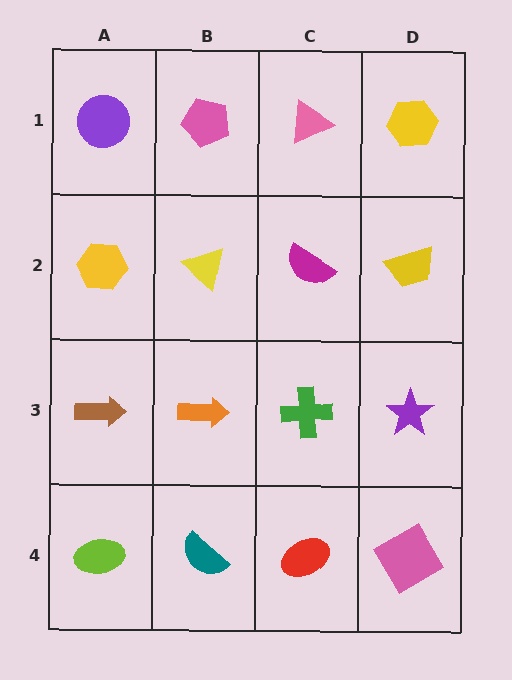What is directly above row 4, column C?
A green cross.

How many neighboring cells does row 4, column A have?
2.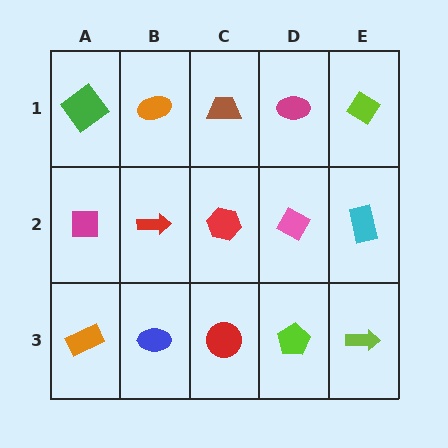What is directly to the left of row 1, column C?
An orange ellipse.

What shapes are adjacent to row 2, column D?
A magenta ellipse (row 1, column D), a lime pentagon (row 3, column D), a red hexagon (row 2, column C), a cyan rectangle (row 2, column E).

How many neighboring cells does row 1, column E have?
2.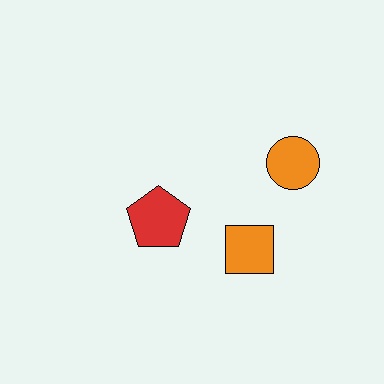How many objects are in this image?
There are 3 objects.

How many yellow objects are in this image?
There are no yellow objects.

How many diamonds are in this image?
There are no diamonds.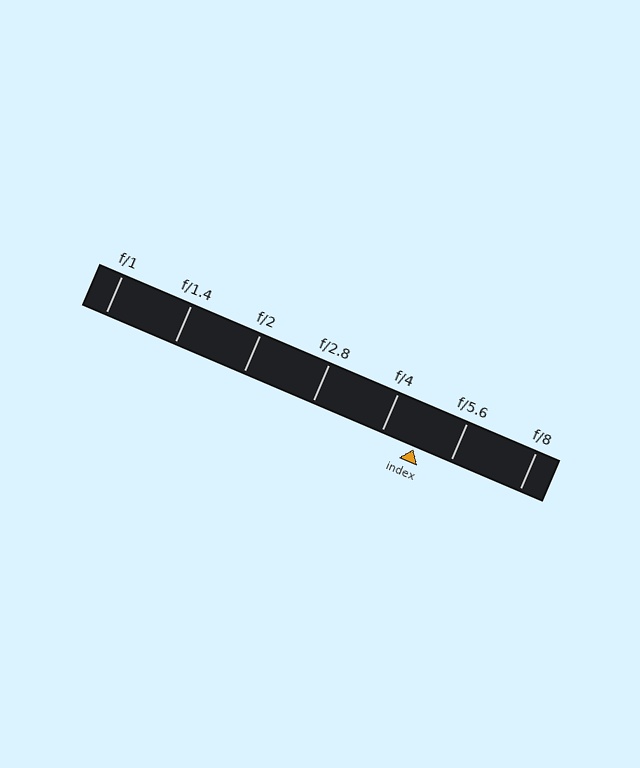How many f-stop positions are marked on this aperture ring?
There are 7 f-stop positions marked.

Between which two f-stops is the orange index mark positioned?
The index mark is between f/4 and f/5.6.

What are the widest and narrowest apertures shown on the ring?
The widest aperture shown is f/1 and the narrowest is f/8.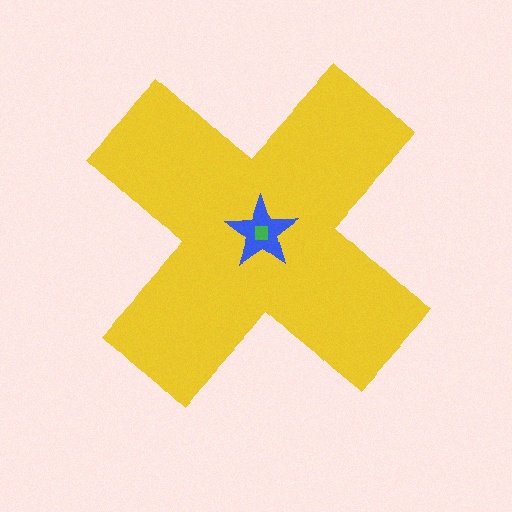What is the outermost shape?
The yellow cross.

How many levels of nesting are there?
3.